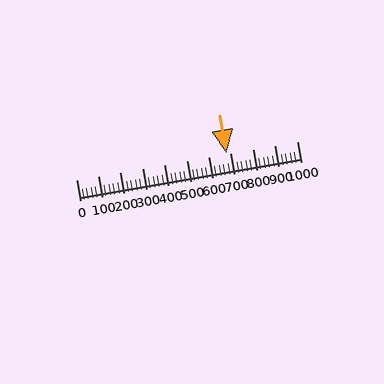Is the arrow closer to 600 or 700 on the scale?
The arrow is closer to 700.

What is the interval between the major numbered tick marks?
The major tick marks are spaced 100 units apart.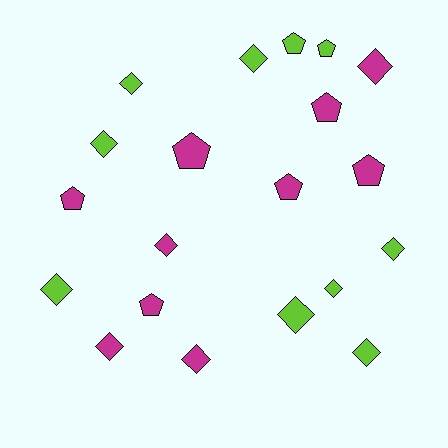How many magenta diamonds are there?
There are 4 magenta diamonds.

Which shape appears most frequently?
Diamond, with 12 objects.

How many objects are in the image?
There are 20 objects.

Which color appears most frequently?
Lime, with 10 objects.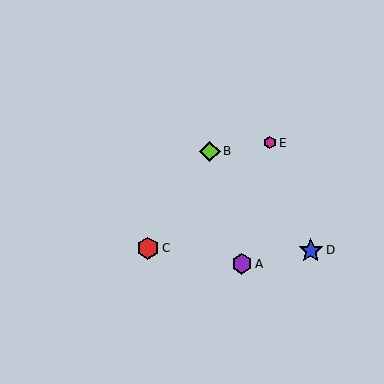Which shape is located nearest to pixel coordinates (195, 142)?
The lime diamond (labeled B) at (210, 151) is nearest to that location.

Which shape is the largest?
The blue star (labeled D) is the largest.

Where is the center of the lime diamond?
The center of the lime diamond is at (210, 151).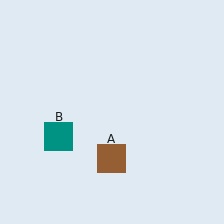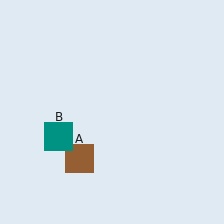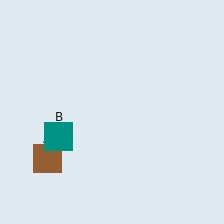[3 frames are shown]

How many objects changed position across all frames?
1 object changed position: brown square (object A).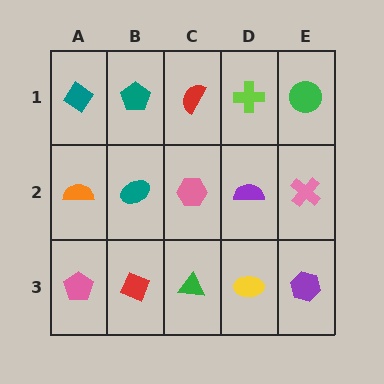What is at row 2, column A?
An orange semicircle.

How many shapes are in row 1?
5 shapes.